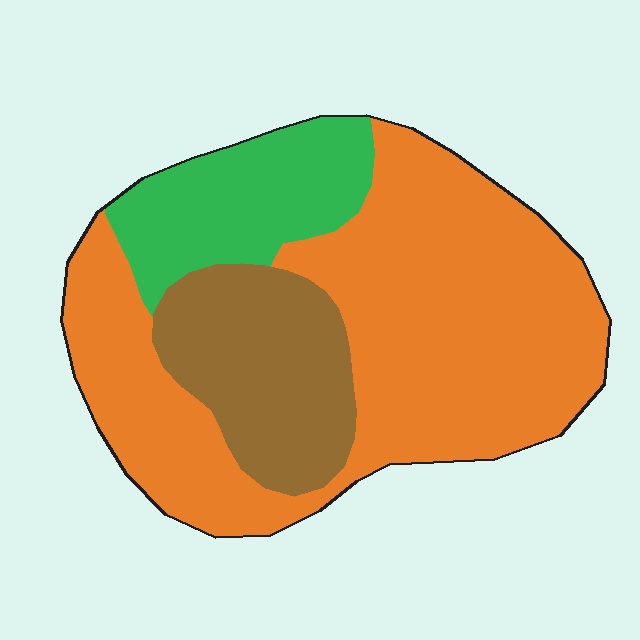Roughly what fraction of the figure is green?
Green covers 18% of the figure.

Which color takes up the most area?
Orange, at roughly 60%.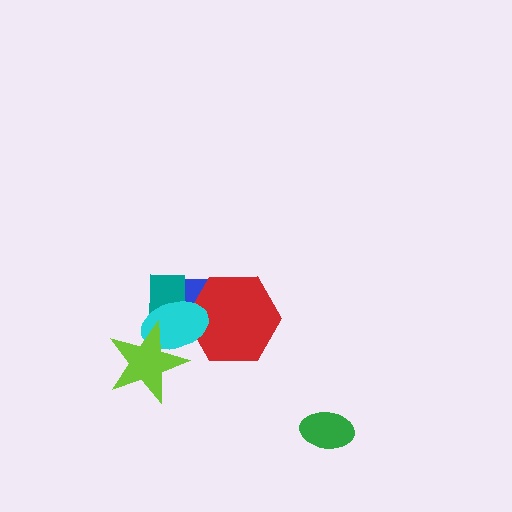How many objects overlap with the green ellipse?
0 objects overlap with the green ellipse.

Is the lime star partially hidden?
No, no other shape covers it.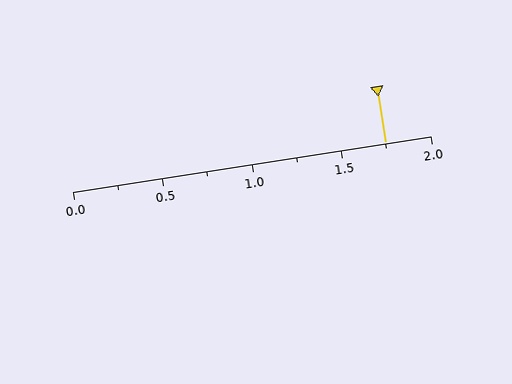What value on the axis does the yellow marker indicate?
The marker indicates approximately 1.75.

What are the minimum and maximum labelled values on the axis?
The axis runs from 0.0 to 2.0.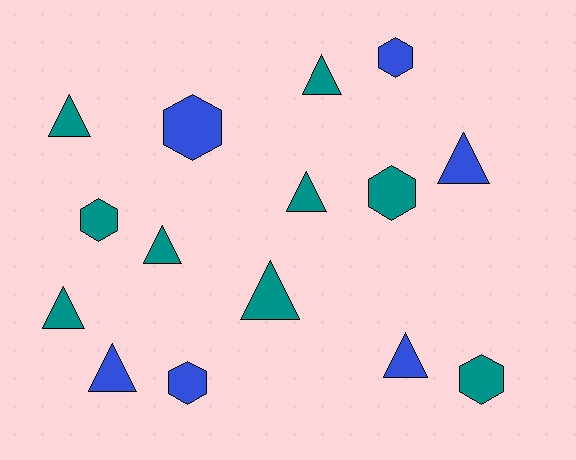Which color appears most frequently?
Teal, with 9 objects.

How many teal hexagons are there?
There are 3 teal hexagons.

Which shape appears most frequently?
Triangle, with 9 objects.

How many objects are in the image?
There are 15 objects.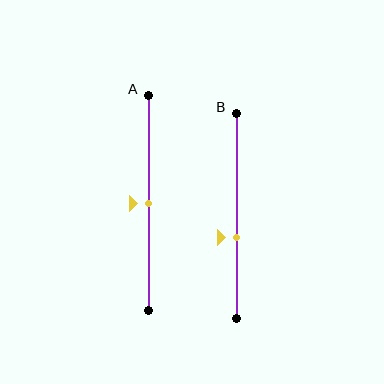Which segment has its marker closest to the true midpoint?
Segment A has its marker closest to the true midpoint.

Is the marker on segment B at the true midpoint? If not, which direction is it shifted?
No, the marker on segment B is shifted downward by about 11% of the segment length.